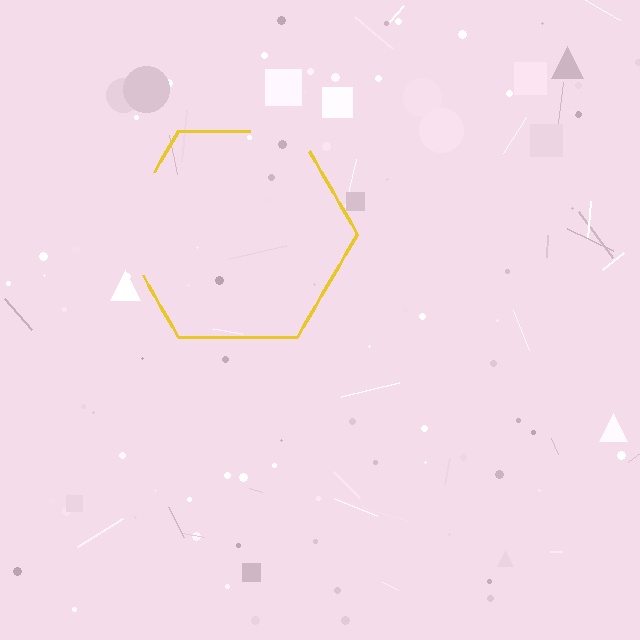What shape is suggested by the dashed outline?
The dashed outline suggests a hexagon.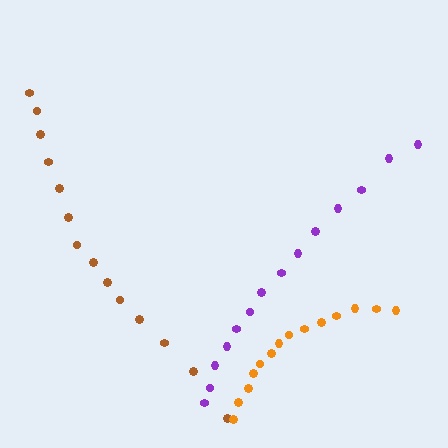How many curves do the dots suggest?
There are 3 distinct paths.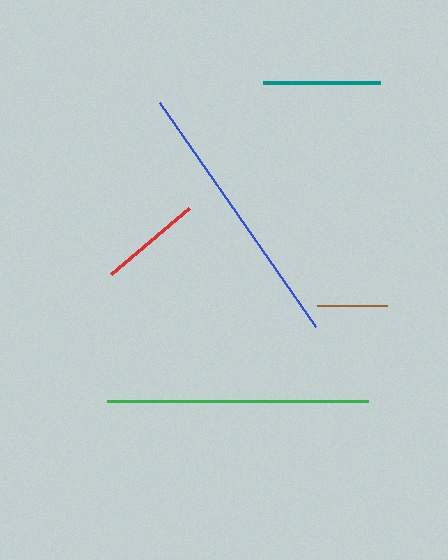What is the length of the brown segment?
The brown segment is approximately 70 pixels long.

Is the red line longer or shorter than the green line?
The green line is longer than the red line.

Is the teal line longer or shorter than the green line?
The green line is longer than the teal line.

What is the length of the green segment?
The green segment is approximately 261 pixels long.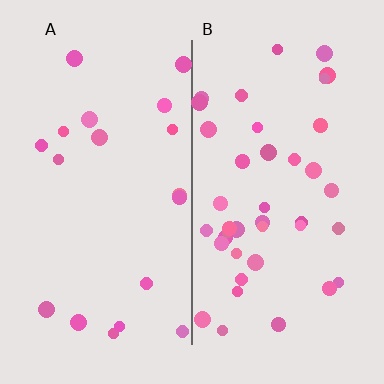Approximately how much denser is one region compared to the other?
Approximately 2.2× — region B over region A.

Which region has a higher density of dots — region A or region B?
B (the right).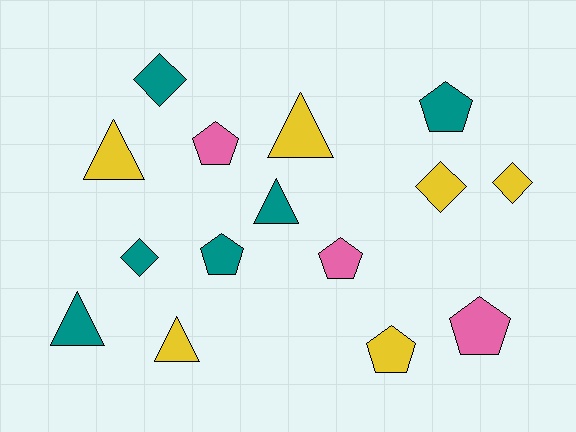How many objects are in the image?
There are 15 objects.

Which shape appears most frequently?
Pentagon, with 6 objects.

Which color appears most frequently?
Teal, with 6 objects.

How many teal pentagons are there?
There are 2 teal pentagons.